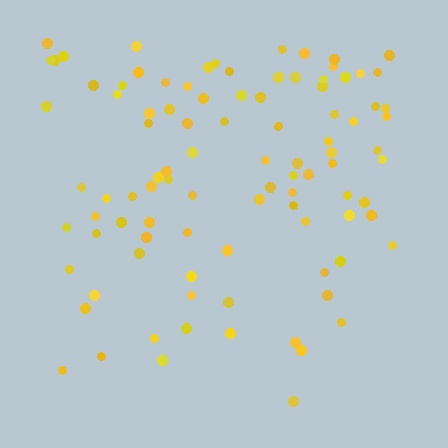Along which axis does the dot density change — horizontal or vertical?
Vertical.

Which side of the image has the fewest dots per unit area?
The bottom.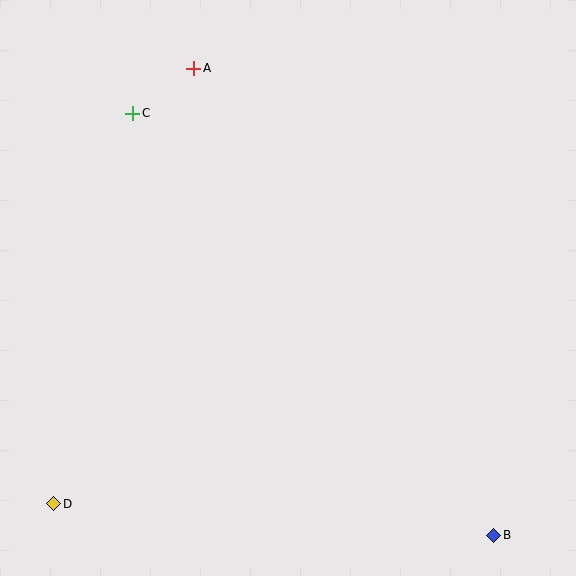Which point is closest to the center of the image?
Point C at (133, 113) is closest to the center.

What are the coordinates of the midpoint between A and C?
The midpoint between A and C is at (163, 91).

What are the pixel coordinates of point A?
Point A is at (194, 68).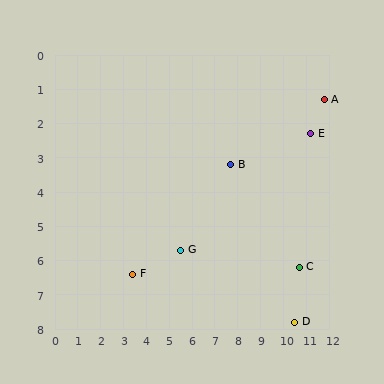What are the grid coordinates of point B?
Point B is at approximately (7.7, 3.2).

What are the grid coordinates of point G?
Point G is at approximately (5.5, 5.7).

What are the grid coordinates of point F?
Point F is at approximately (3.4, 6.4).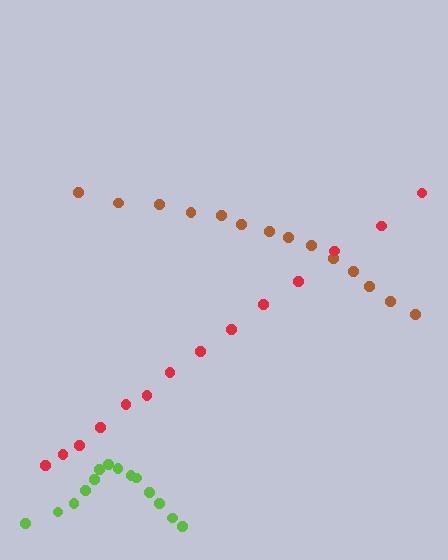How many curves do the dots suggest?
There are 3 distinct paths.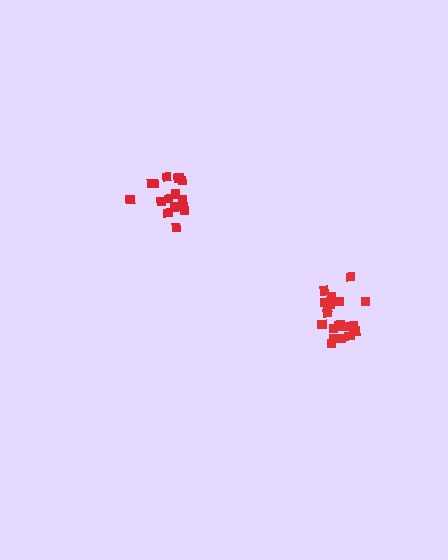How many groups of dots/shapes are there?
There are 2 groups.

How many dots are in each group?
Group 1: 16 dots, Group 2: 20 dots (36 total).